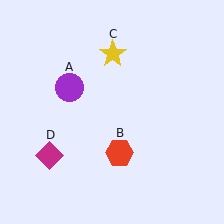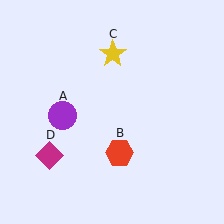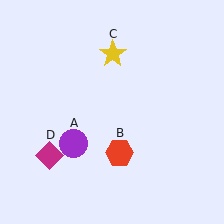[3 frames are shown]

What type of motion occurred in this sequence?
The purple circle (object A) rotated counterclockwise around the center of the scene.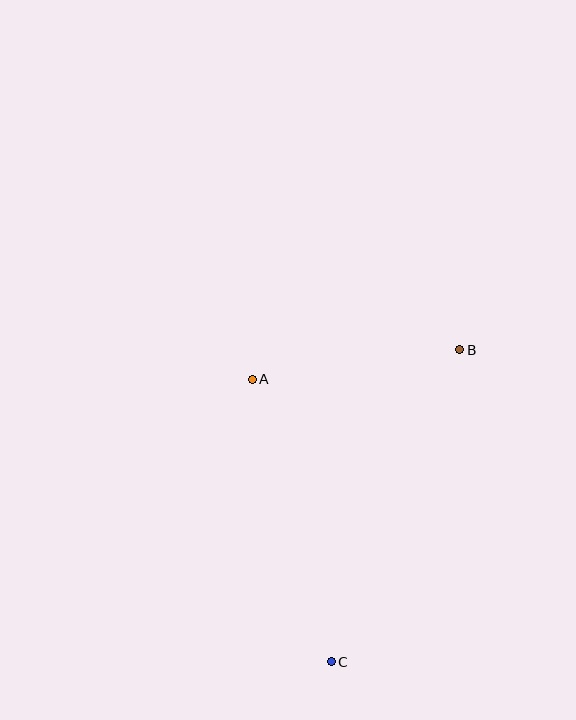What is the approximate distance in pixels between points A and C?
The distance between A and C is approximately 293 pixels.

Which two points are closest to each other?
Points A and B are closest to each other.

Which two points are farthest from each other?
Points B and C are farthest from each other.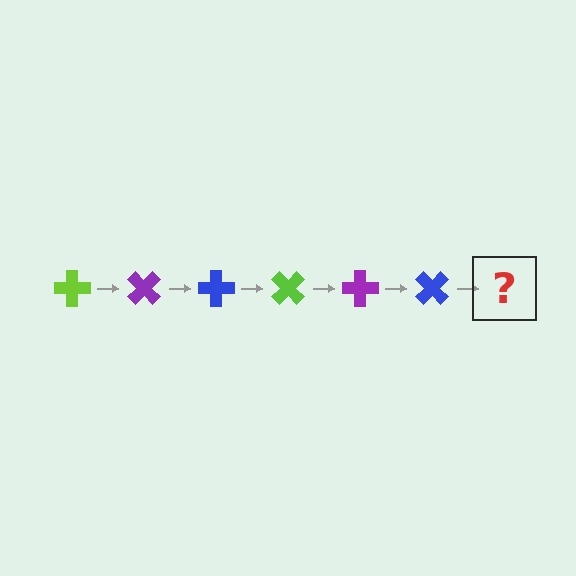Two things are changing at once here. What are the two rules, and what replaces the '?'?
The two rules are that it rotates 45 degrees each step and the color cycles through lime, purple, and blue. The '?' should be a lime cross, rotated 270 degrees from the start.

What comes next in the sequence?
The next element should be a lime cross, rotated 270 degrees from the start.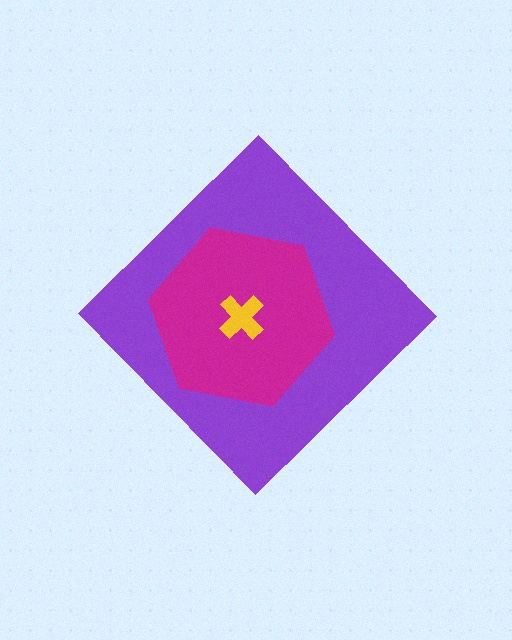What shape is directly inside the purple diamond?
The magenta hexagon.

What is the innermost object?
The yellow cross.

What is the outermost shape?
The purple diamond.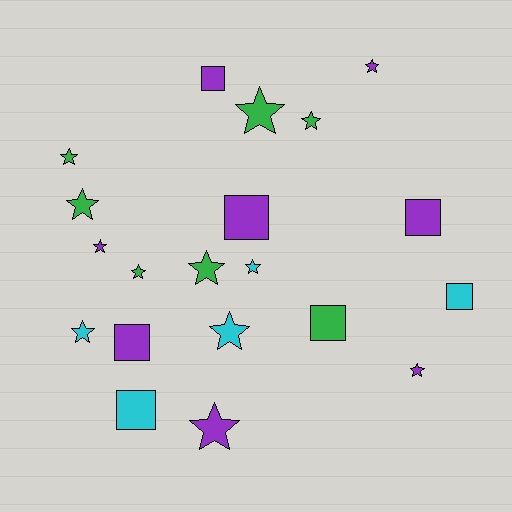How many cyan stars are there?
There are 3 cyan stars.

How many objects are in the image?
There are 20 objects.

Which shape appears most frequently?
Star, with 13 objects.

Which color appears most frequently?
Purple, with 8 objects.